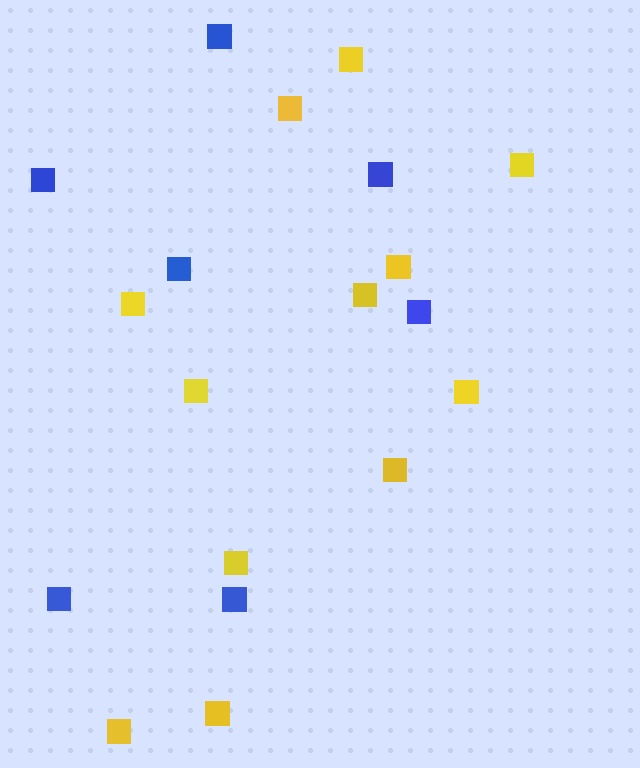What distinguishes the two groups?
There are 2 groups: one group of blue squares (7) and one group of yellow squares (12).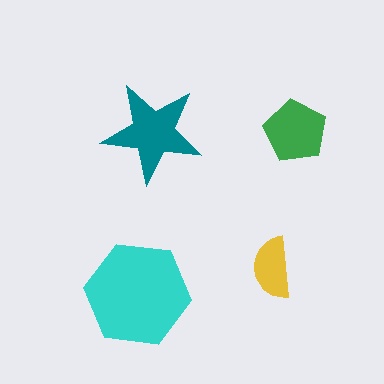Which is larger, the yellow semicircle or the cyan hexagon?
The cyan hexagon.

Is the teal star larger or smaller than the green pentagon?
Larger.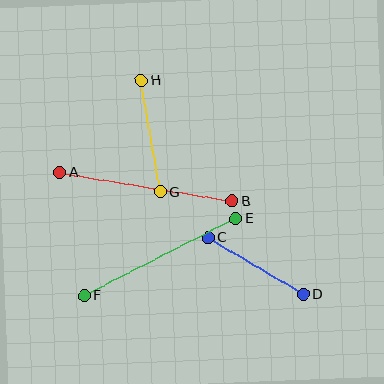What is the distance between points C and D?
The distance is approximately 111 pixels.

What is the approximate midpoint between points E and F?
The midpoint is at approximately (160, 257) pixels.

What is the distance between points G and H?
The distance is approximately 113 pixels.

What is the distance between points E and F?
The distance is approximately 170 pixels.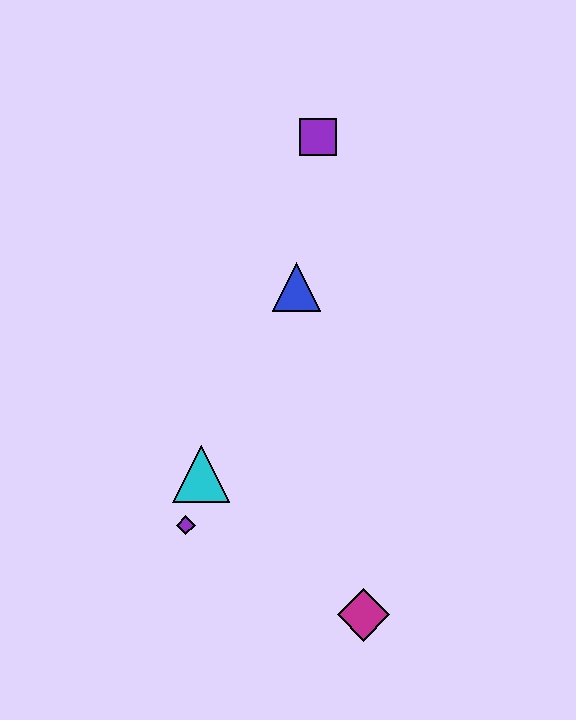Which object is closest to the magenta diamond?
The purple diamond is closest to the magenta diamond.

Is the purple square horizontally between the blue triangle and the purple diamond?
No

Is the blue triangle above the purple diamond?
Yes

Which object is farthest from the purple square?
The magenta diamond is farthest from the purple square.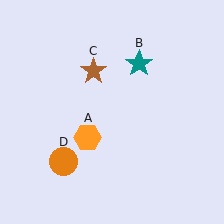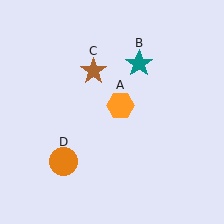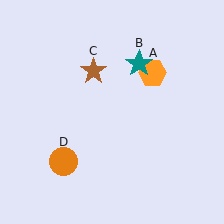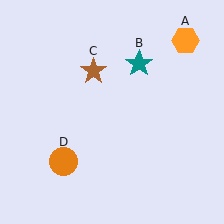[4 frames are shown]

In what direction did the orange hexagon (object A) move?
The orange hexagon (object A) moved up and to the right.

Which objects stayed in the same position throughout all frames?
Teal star (object B) and brown star (object C) and orange circle (object D) remained stationary.